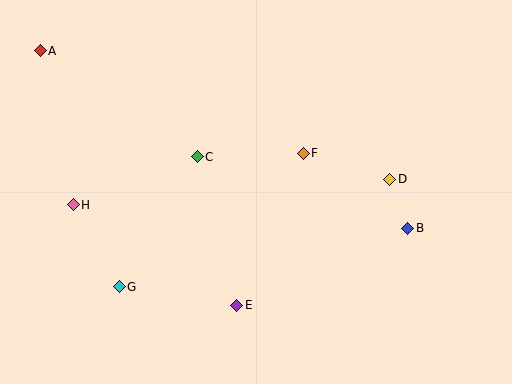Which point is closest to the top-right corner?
Point D is closest to the top-right corner.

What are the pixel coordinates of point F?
Point F is at (303, 153).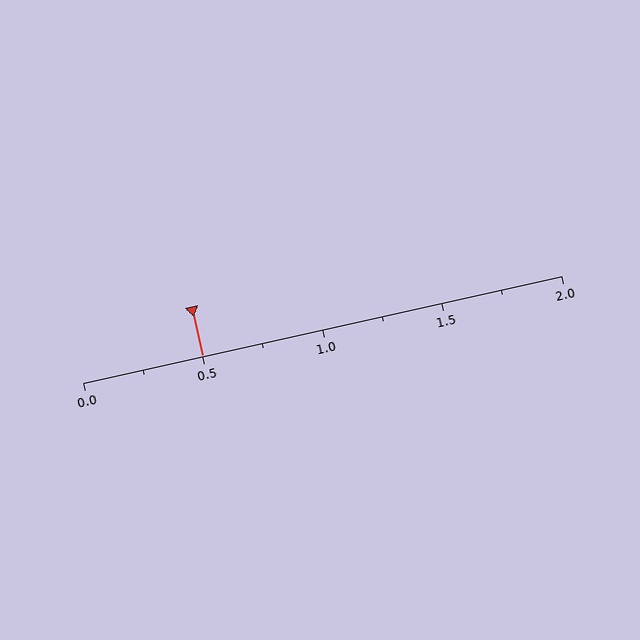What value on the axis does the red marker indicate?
The marker indicates approximately 0.5.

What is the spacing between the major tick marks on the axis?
The major ticks are spaced 0.5 apart.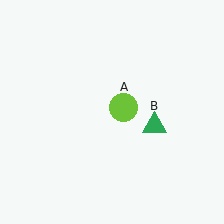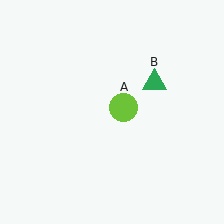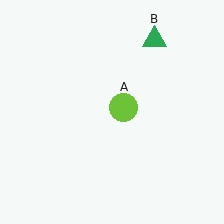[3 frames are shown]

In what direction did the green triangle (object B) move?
The green triangle (object B) moved up.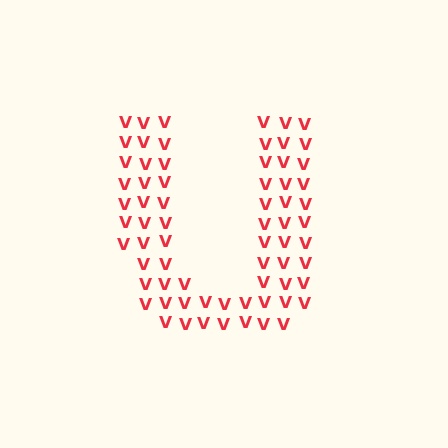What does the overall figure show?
The overall figure shows the letter U.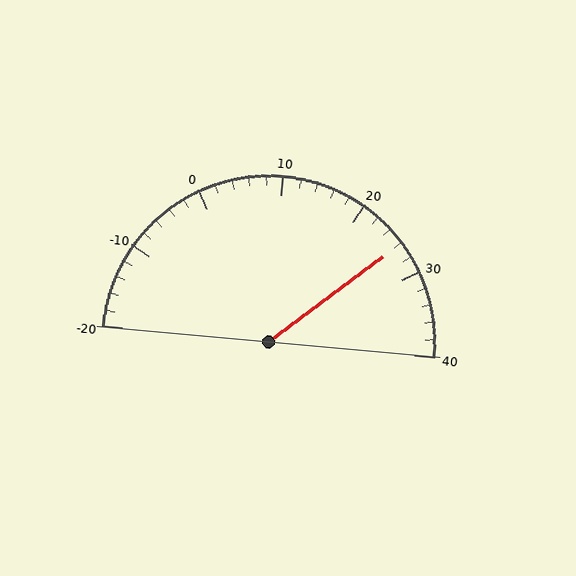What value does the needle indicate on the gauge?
The needle indicates approximately 26.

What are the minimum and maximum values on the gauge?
The gauge ranges from -20 to 40.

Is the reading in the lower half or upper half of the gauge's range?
The reading is in the upper half of the range (-20 to 40).